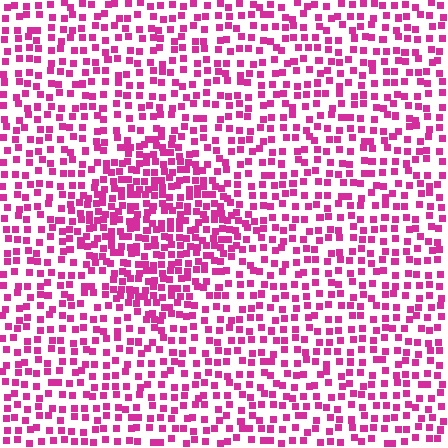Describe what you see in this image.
The image contains small magenta elements arranged at two different densities. A diamond-shaped region is visible where the elements are more densely packed than the surrounding area.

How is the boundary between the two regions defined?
The boundary is defined by a change in element density (approximately 1.8x ratio). All elements are the same color, size, and shape.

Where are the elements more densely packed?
The elements are more densely packed inside the diamond boundary.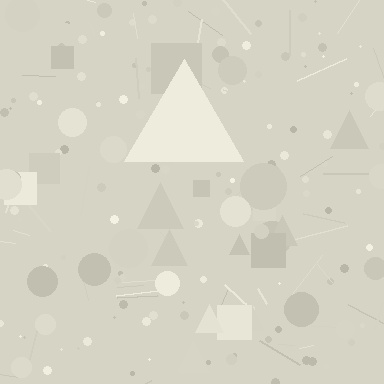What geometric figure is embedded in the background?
A triangle is embedded in the background.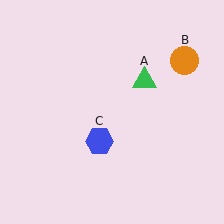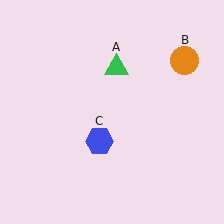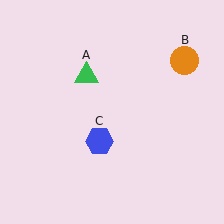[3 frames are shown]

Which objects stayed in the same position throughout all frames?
Orange circle (object B) and blue hexagon (object C) remained stationary.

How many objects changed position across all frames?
1 object changed position: green triangle (object A).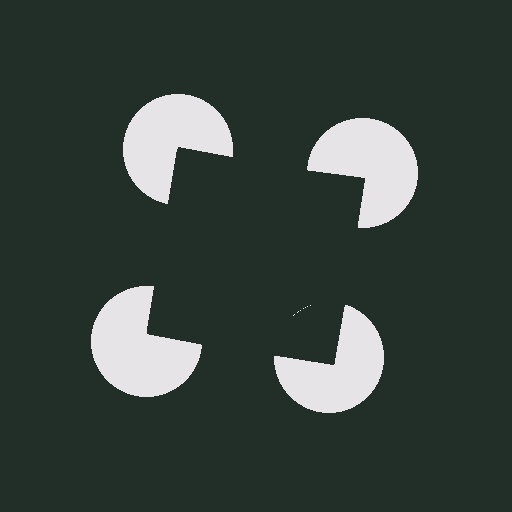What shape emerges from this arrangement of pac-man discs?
An illusory square — its edges are inferred from the aligned wedge cuts in the pac-man discs, not physically drawn.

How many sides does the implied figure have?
4 sides.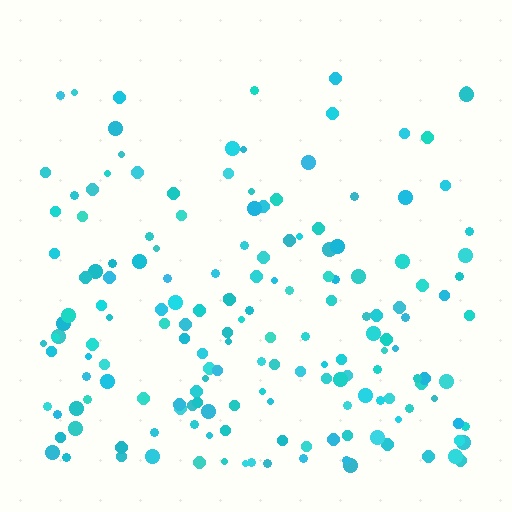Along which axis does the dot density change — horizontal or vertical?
Vertical.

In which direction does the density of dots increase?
From top to bottom, with the bottom side densest.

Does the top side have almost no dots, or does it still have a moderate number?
Still a moderate number, just noticeably fewer than the bottom.